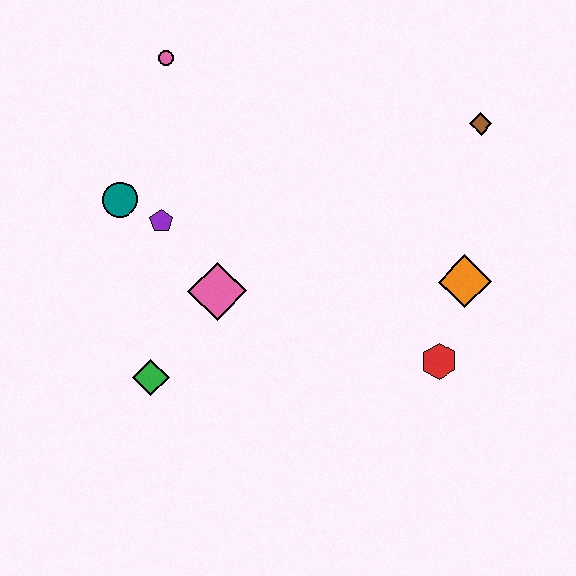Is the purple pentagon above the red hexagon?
Yes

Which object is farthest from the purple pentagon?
The brown diamond is farthest from the purple pentagon.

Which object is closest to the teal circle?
The purple pentagon is closest to the teal circle.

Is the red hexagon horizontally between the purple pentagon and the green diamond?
No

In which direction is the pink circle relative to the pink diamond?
The pink circle is above the pink diamond.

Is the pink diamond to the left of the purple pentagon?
No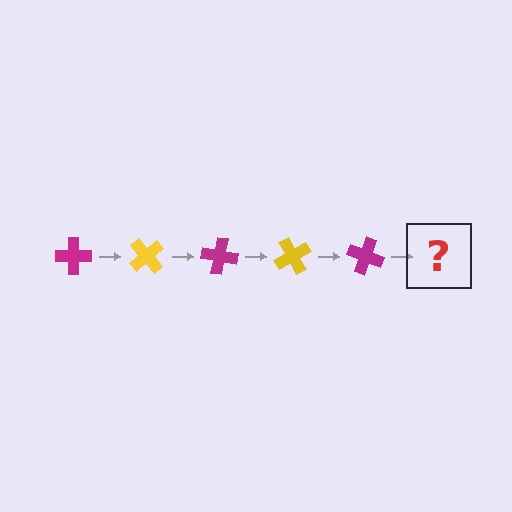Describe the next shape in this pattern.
It should be a yellow cross, rotated 250 degrees from the start.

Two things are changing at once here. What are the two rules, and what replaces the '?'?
The two rules are that it rotates 50 degrees each step and the color cycles through magenta and yellow. The '?' should be a yellow cross, rotated 250 degrees from the start.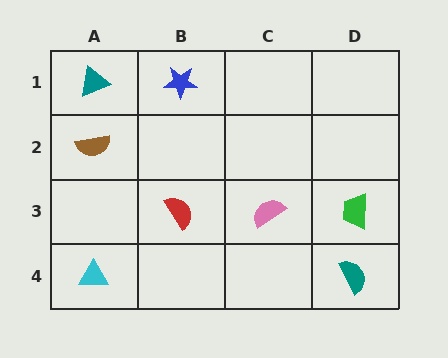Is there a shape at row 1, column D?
No, that cell is empty.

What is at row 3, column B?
A red semicircle.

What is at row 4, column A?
A cyan triangle.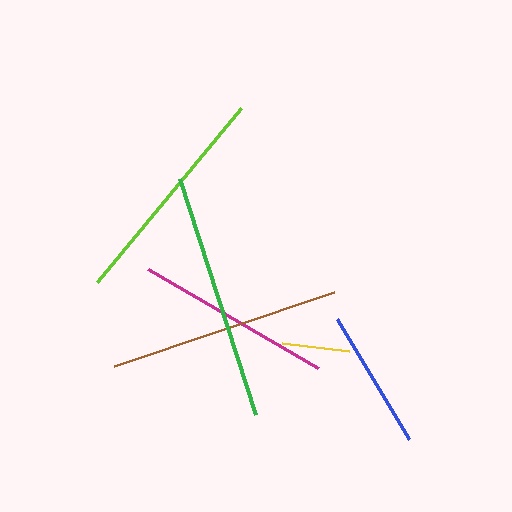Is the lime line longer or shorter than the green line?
The green line is longer than the lime line.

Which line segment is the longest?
The green line is the longest at approximately 248 pixels.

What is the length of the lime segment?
The lime segment is approximately 225 pixels long.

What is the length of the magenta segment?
The magenta segment is approximately 197 pixels long.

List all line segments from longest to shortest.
From longest to shortest: green, brown, lime, magenta, blue, yellow.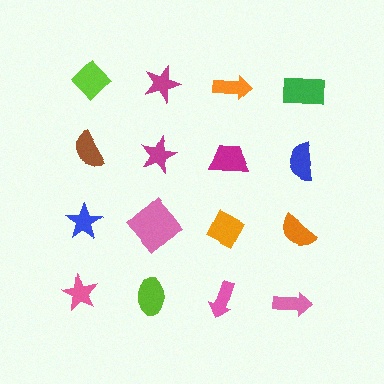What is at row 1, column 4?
A green rectangle.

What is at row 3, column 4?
An orange semicircle.